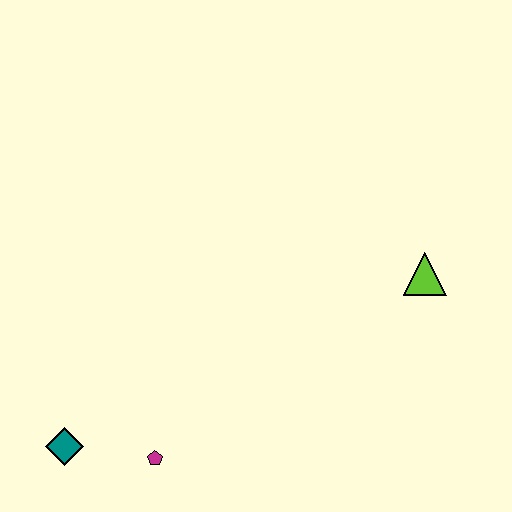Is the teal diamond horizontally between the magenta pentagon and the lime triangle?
No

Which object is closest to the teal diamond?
The magenta pentagon is closest to the teal diamond.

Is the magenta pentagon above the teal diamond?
No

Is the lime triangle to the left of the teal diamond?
No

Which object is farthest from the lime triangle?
The teal diamond is farthest from the lime triangle.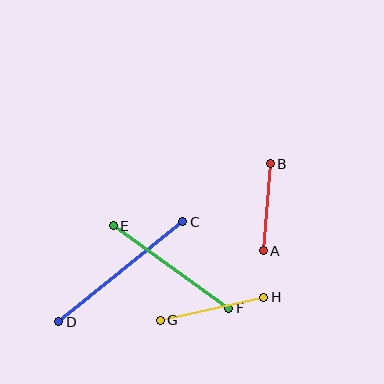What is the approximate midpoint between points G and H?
The midpoint is at approximately (212, 309) pixels.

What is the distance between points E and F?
The distance is approximately 142 pixels.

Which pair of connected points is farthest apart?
Points C and D are farthest apart.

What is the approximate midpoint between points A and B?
The midpoint is at approximately (267, 207) pixels.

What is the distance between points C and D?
The distance is approximately 160 pixels.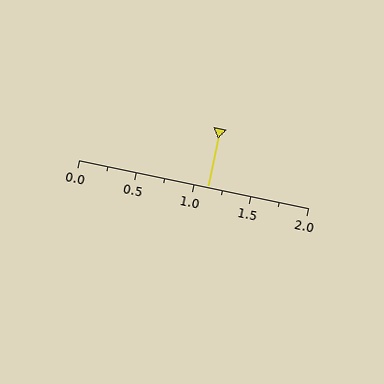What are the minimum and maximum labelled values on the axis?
The axis runs from 0.0 to 2.0.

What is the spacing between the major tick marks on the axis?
The major ticks are spaced 0.5 apart.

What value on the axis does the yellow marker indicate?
The marker indicates approximately 1.12.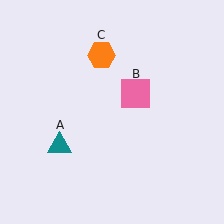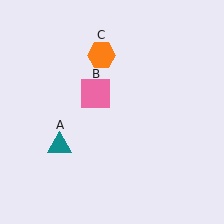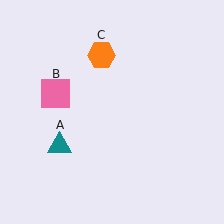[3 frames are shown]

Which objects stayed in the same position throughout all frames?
Teal triangle (object A) and orange hexagon (object C) remained stationary.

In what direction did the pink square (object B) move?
The pink square (object B) moved left.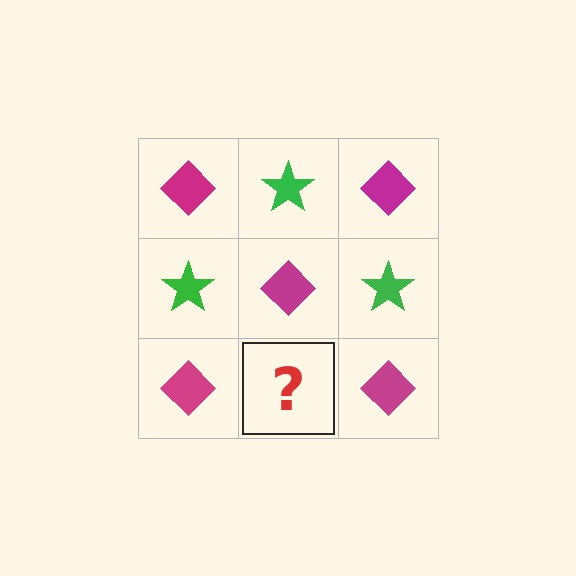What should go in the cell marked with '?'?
The missing cell should contain a green star.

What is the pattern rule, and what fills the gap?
The rule is that it alternates magenta diamond and green star in a checkerboard pattern. The gap should be filled with a green star.